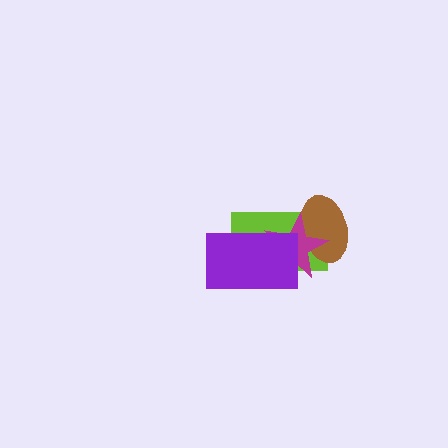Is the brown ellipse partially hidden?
Yes, it is partially covered by another shape.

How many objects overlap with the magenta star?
3 objects overlap with the magenta star.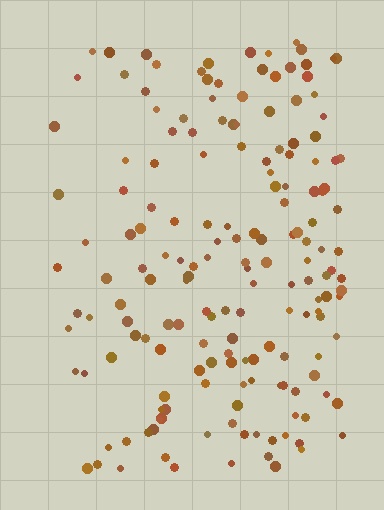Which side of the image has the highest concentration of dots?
The right.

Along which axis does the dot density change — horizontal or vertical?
Horizontal.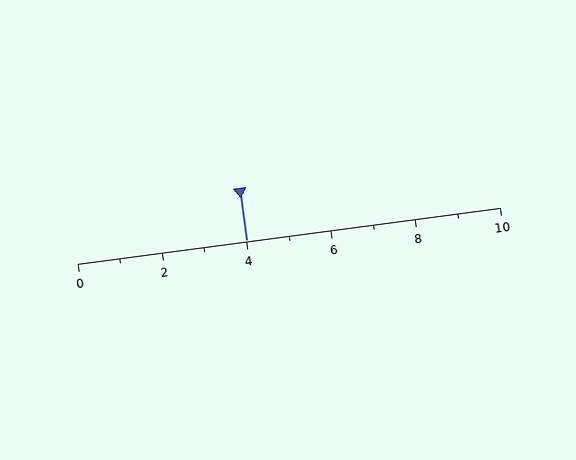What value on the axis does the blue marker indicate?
The marker indicates approximately 4.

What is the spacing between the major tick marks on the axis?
The major ticks are spaced 2 apart.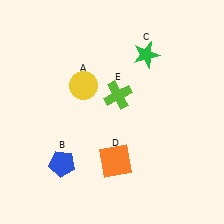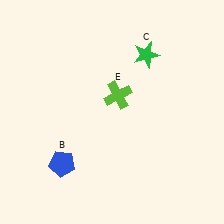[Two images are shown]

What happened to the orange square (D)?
The orange square (D) was removed in Image 2. It was in the bottom-right area of Image 1.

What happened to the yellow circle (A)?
The yellow circle (A) was removed in Image 2. It was in the top-left area of Image 1.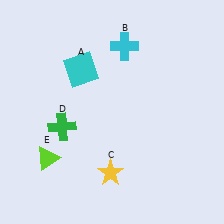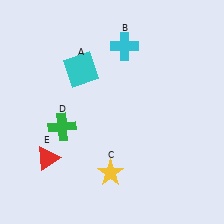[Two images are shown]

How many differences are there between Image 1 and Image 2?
There is 1 difference between the two images.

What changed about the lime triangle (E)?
In Image 1, E is lime. In Image 2, it changed to red.